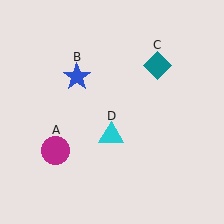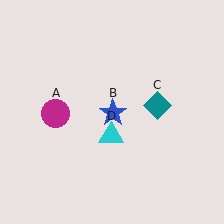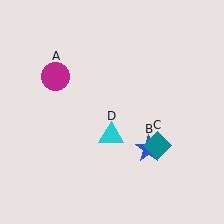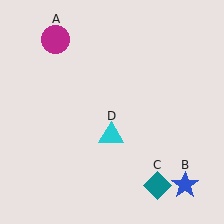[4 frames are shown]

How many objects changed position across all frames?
3 objects changed position: magenta circle (object A), blue star (object B), teal diamond (object C).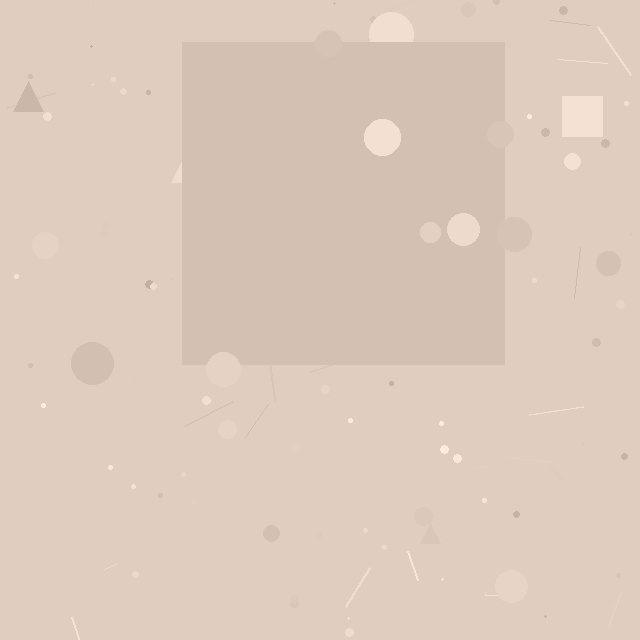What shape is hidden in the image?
A square is hidden in the image.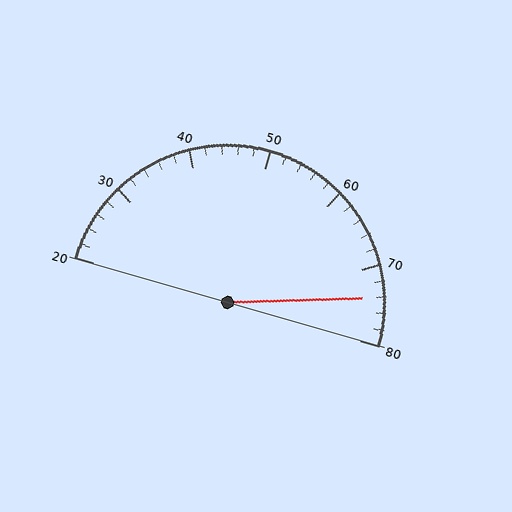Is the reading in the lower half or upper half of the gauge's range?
The reading is in the upper half of the range (20 to 80).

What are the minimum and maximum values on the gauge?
The gauge ranges from 20 to 80.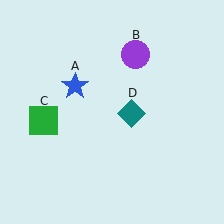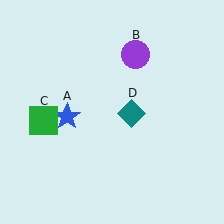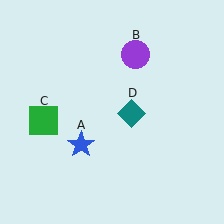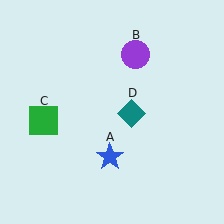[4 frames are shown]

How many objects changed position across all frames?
1 object changed position: blue star (object A).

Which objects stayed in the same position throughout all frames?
Purple circle (object B) and green square (object C) and teal diamond (object D) remained stationary.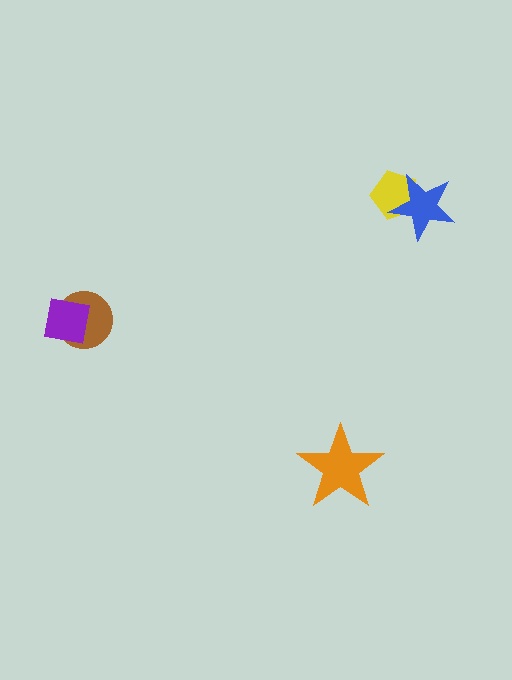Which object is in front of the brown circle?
The purple square is in front of the brown circle.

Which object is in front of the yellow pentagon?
The blue star is in front of the yellow pentagon.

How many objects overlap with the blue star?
1 object overlaps with the blue star.